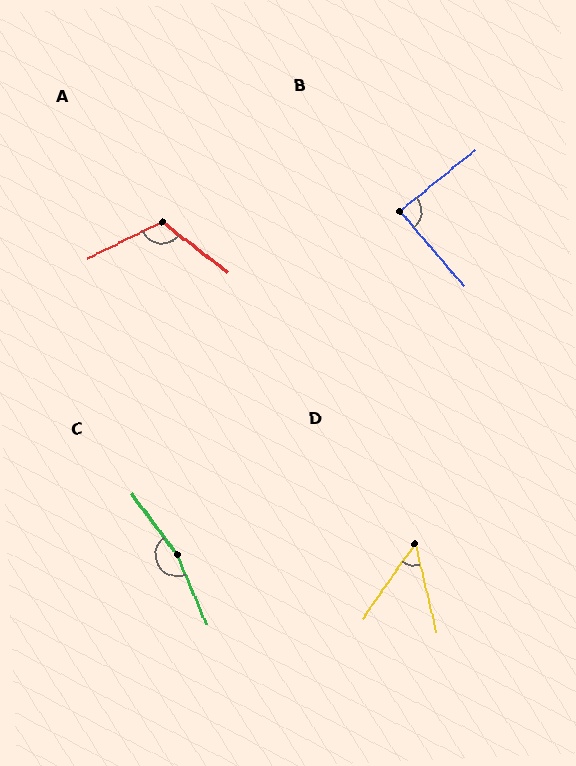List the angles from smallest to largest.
D (48°), B (88°), A (117°), C (166°).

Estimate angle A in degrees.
Approximately 117 degrees.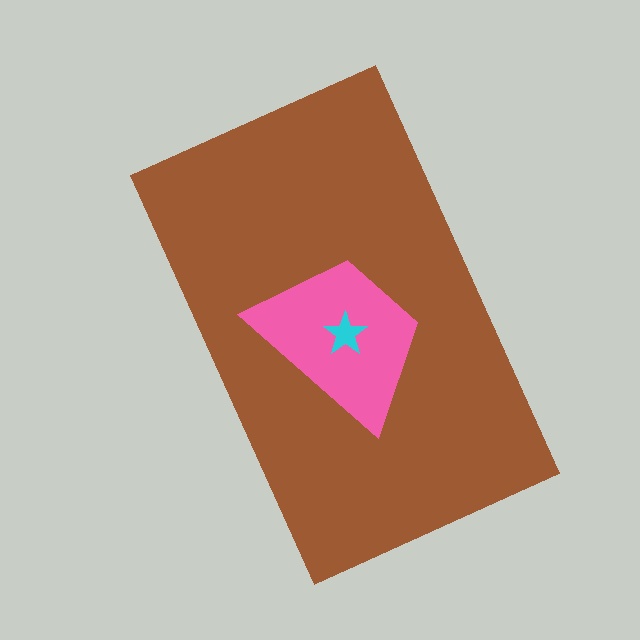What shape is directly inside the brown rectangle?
The pink trapezoid.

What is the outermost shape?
The brown rectangle.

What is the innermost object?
The cyan star.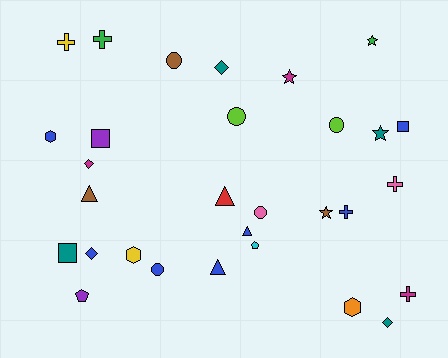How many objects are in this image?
There are 30 objects.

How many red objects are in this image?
There is 1 red object.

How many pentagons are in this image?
There are 2 pentagons.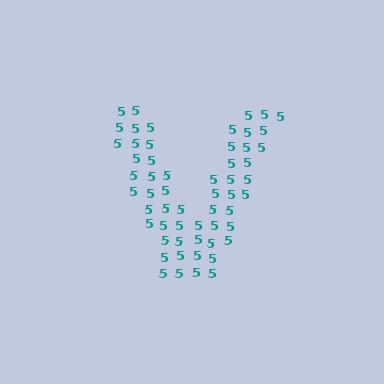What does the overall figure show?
The overall figure shows the letter V.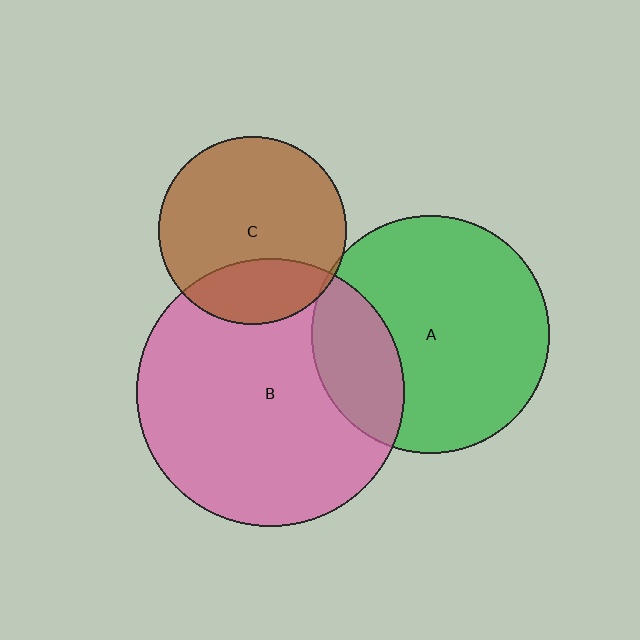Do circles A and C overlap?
Yes.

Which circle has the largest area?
Circle B (pink).